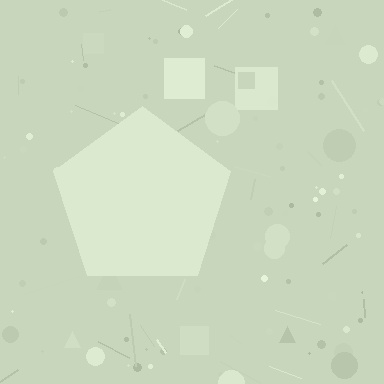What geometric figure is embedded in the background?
A pentagon is embedded in the background.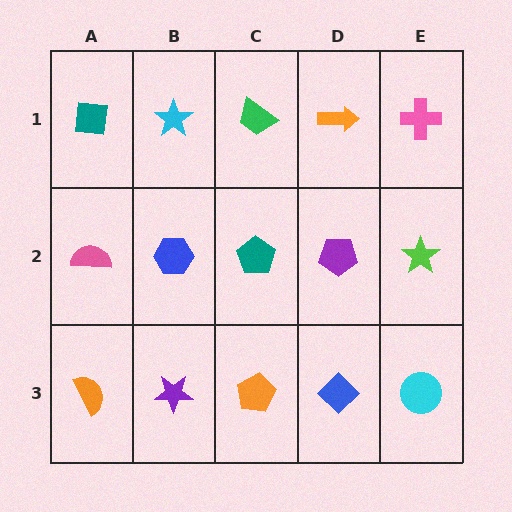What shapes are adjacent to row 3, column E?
A lime star (row 2, column E), a blue diamond (row 3, column D).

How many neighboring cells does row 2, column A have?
3.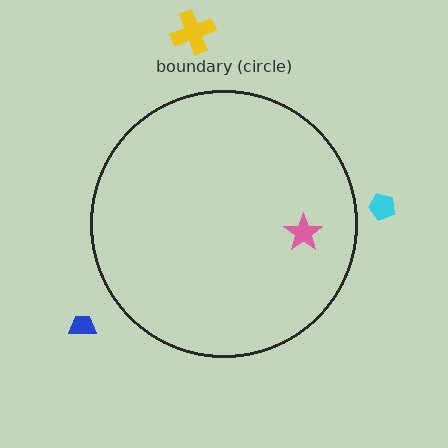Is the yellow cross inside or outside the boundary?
Outside.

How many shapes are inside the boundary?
1 inside, 3 outside.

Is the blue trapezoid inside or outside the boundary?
Outside.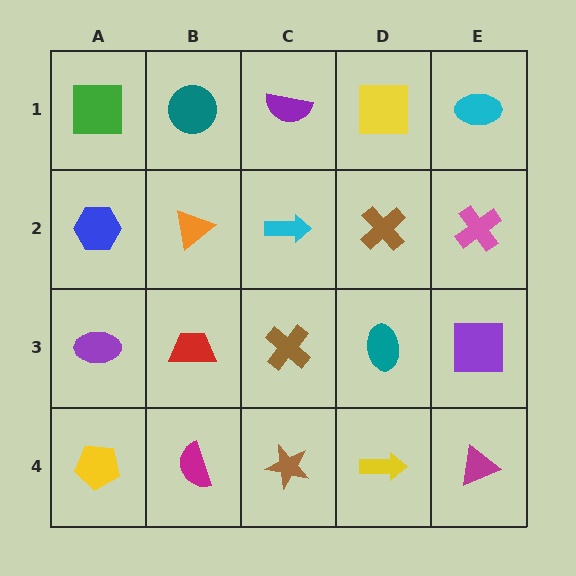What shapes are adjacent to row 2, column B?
A teal circle (row 1, column B), a red trapezoid (row 3, column B), a blue hexagon (row 2, column A), a cyan arrow (row 2, column C).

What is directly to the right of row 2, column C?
A brown cross.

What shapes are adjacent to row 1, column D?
A brown cross (row 2, column D), a purple semicircle (row 1, column C), a cyan ellipse (row 1, column E).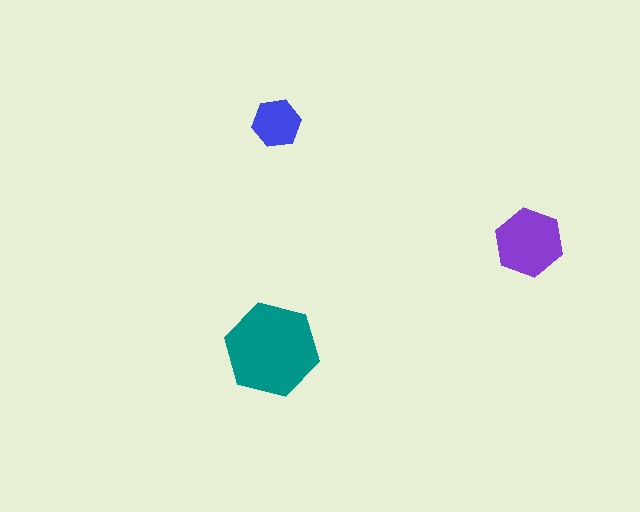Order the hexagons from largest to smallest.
the teal one, the purple one, the blue one.